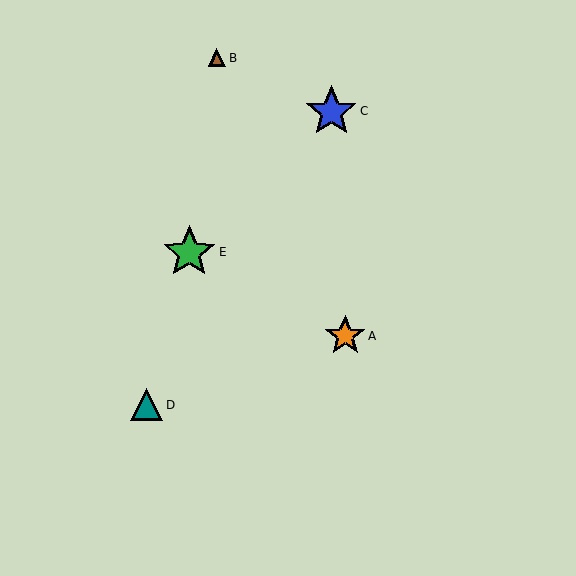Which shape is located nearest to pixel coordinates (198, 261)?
The green star (labeled E) at (189, 252) is nearest to that location.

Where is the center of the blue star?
The center of the blue star is at (331, 111).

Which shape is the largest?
The green star (labeled E) is the largest.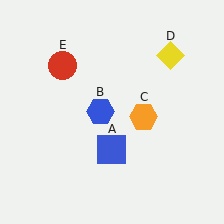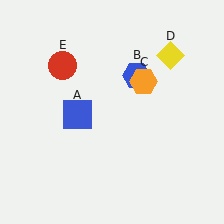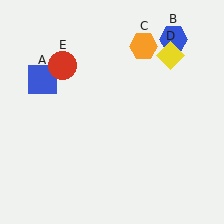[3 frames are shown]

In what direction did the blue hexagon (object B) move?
The blue hexagon (object B) moved up and to the right.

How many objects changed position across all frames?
3 objects changed position: blue square (object A), blue hexagon (object B), orange hexagon (object C).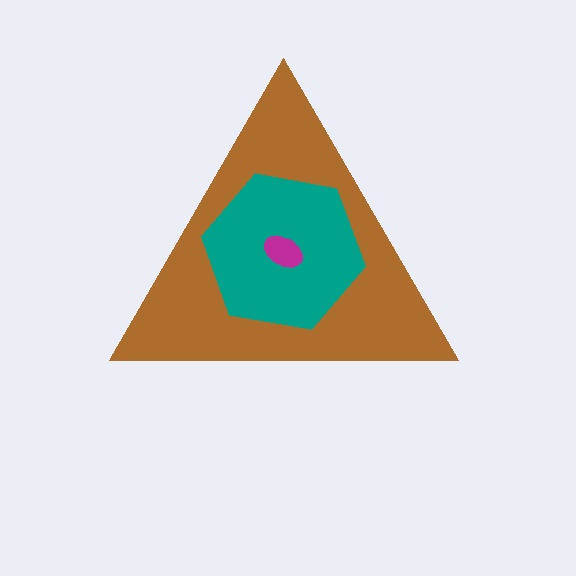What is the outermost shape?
The brown triangle.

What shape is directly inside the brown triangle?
The teal hexagon.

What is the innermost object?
The magenta ellipse.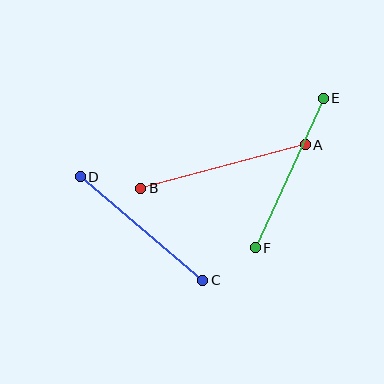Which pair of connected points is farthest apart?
Points A and B are farthest apart.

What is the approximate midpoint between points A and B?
The midpoint is at approximately (223, 166) pixels.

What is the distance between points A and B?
The distance is approximately 170 pixels.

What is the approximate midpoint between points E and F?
The midpoint is at approximately (289, 173) pixels.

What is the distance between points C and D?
The distance is approximately 160 pixels.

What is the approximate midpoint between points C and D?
The midpoint is at approximately (142, 229) pixels.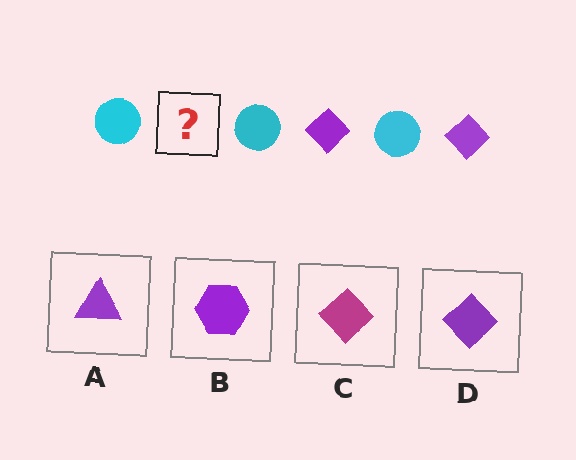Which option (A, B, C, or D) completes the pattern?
D.